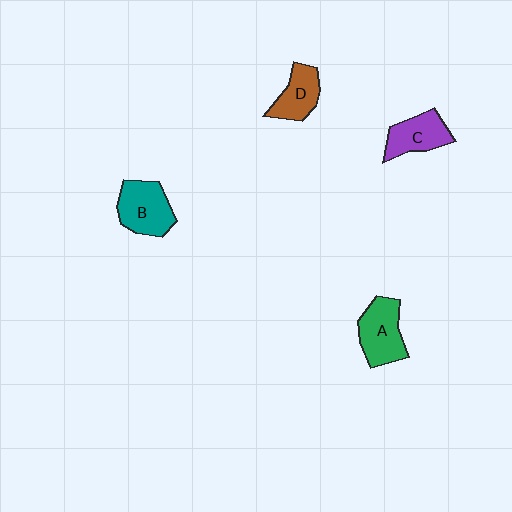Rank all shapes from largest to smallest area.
From largest to smallest: B (teal), A (green), C (purple), D (brown).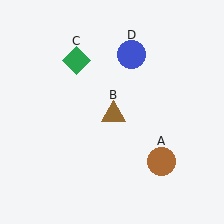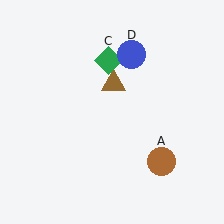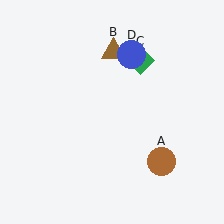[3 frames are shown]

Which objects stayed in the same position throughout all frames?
Brown circle (object A) and blue circle (object D) remained stationary.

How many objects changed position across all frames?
2 objects changed position: brown triangle (object B), green diamond (object C).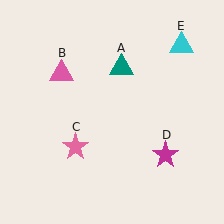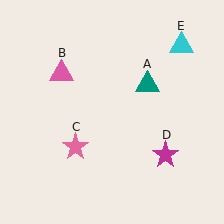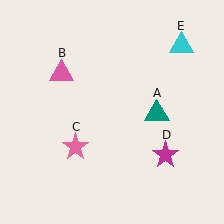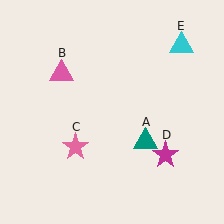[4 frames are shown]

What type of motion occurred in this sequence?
The teal triangle (object A) rotated clockwise around the center of the scene.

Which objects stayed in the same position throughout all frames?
Pink triangle (object B) and pink star (object C) and magenta star (object D) and cyan triangle (object E) remained stationary.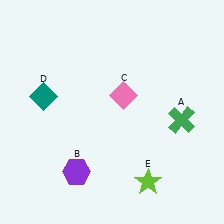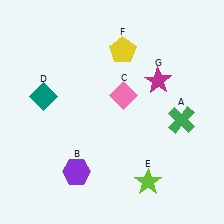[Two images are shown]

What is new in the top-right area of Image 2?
A yellow pentagon (F) was added in the top-right area of Image 2.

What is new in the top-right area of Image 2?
A magenta star (G) was added in the top-right area of Image 2.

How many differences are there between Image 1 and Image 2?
There are 2 differences between the two images.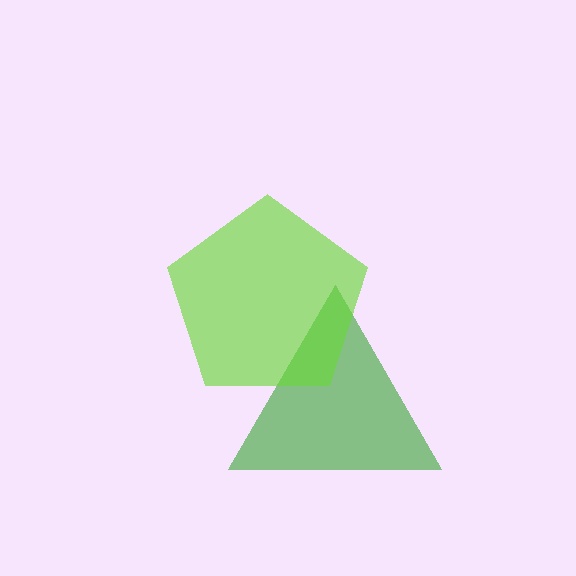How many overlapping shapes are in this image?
There are 2 overlapping shapes in the image.